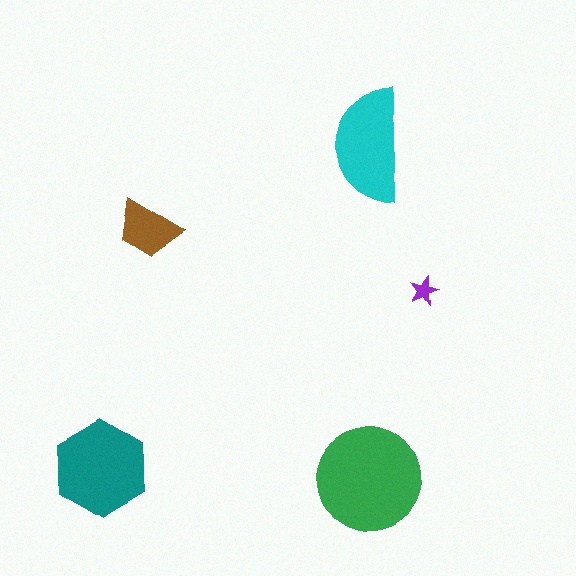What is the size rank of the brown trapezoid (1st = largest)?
4th.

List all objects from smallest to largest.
The purple star, the brown trapezoid, the cyan semicircle, the teal hexagon, the green circle.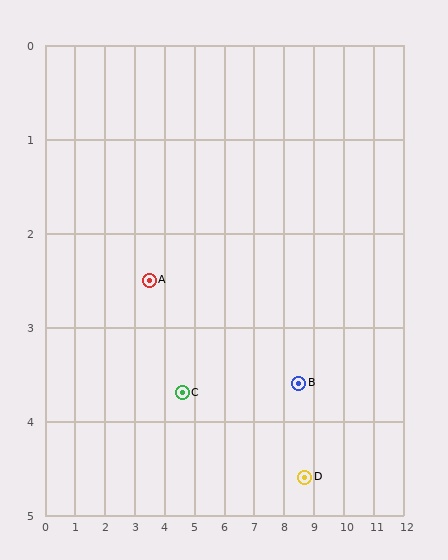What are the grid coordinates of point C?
Point C is at approximately (4.6, 3.7).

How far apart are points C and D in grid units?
Points C and D are about 4.2 grid units apart.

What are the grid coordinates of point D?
Point D is at approximately (8.7, 4.6).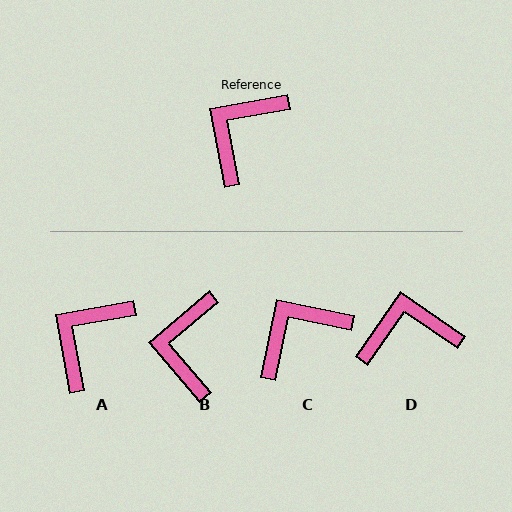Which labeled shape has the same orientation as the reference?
A.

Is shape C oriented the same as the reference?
No, it is off by about 22 degrees.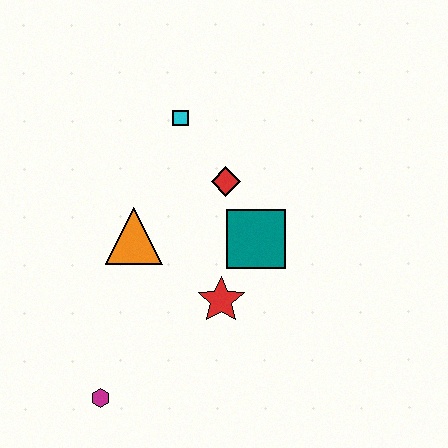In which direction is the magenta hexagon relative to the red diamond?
The magenta hexagon is below the red diamond.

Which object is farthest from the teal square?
The magenta hexagon is farthest from the teal square.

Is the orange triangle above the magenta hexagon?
Yes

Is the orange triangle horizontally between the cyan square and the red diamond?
No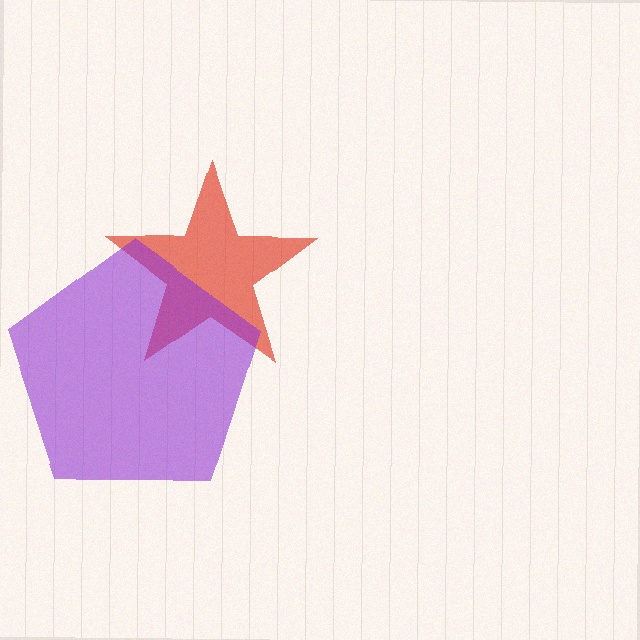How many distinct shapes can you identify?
There are 2 distinct shapes: a red star, a purple pentagon.